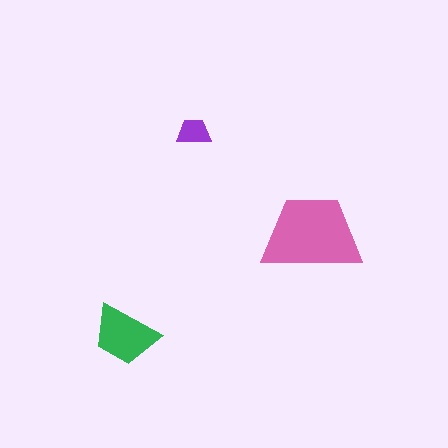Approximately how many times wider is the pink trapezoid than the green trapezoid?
About 1.5 times wider.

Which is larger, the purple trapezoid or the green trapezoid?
The green one.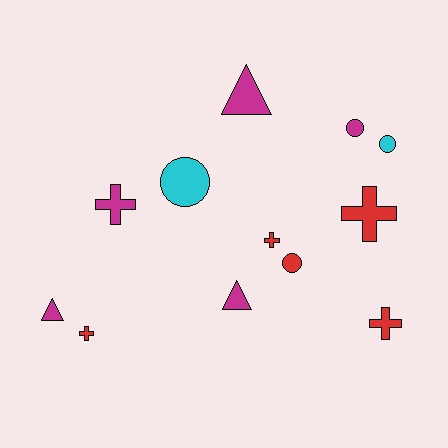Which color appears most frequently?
Red, with 5 objects.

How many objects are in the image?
There are 12 objects.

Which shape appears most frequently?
Cross, with 5 objects.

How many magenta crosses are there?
There is 1 magenta cross.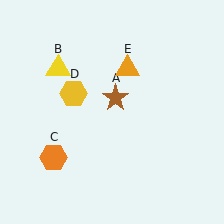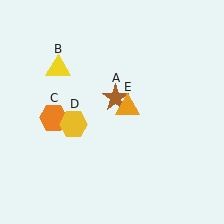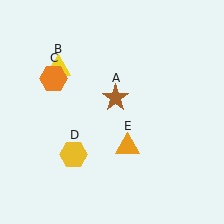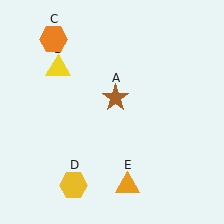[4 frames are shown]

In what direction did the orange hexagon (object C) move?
The orange hexagon (object C) moved up.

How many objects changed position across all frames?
3 objects changed position: orange hexagon (object C), yellow hexagon (object D), orange triangle (object E).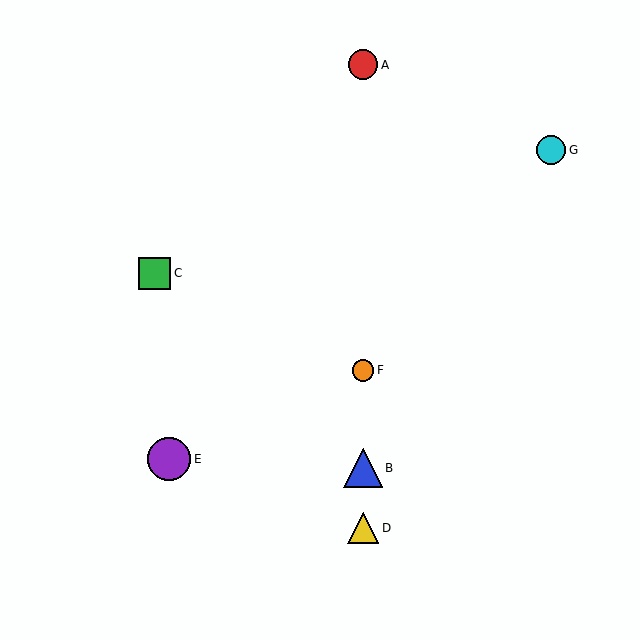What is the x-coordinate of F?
Object F is at x≈363.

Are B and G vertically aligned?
No, B is at x≈363 and G is at x≈551.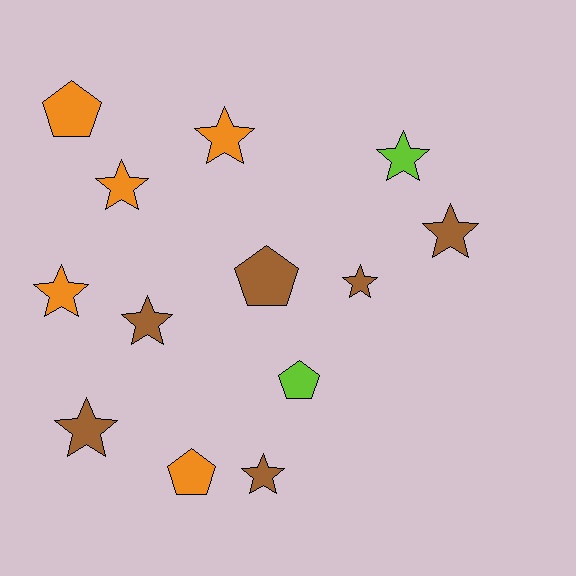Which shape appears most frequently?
Star, with 9 objects.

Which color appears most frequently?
Brown, with 6 objects.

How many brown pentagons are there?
There is 1 brown pentagon.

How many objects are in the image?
There are 13 objects.